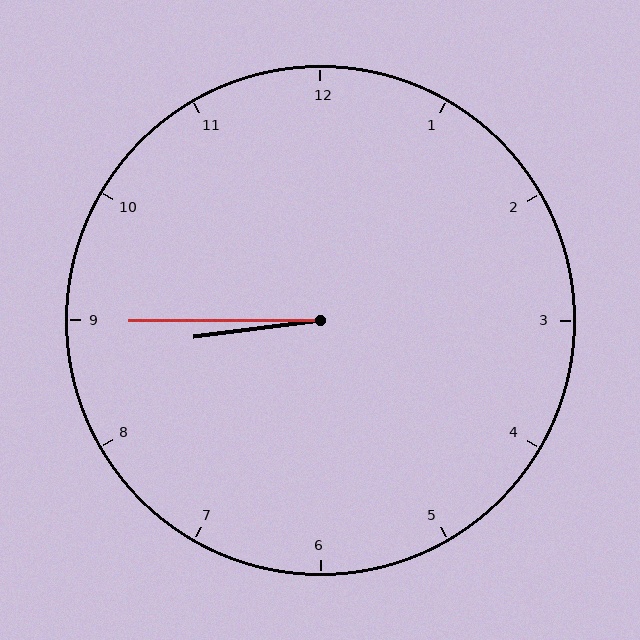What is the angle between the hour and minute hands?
Approximately 8 degrees.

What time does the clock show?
8:45.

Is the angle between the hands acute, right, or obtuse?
It is acute.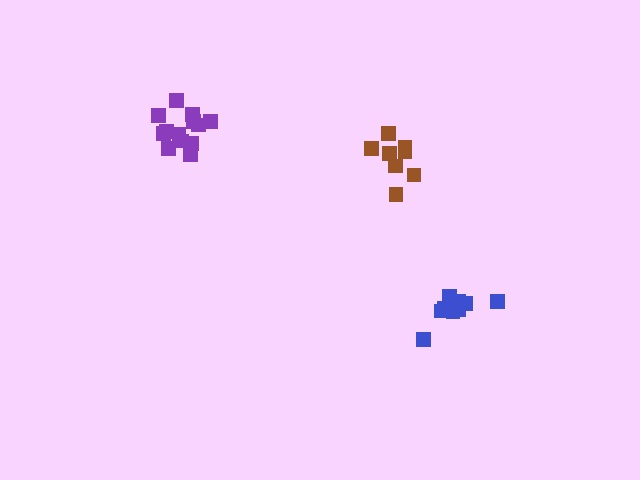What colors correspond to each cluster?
The clusters are colored: brown, purple, blue.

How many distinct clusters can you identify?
There are 3 distinct clusters.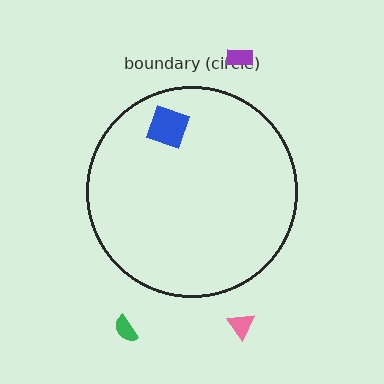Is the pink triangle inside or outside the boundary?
Outside.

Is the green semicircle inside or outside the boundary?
Outside.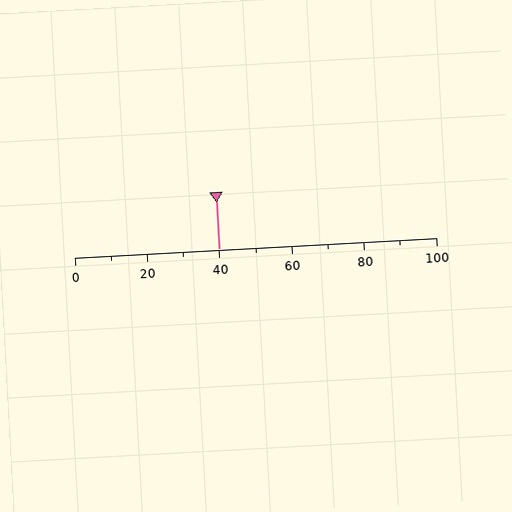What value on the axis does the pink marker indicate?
The marker indicates approximately 40.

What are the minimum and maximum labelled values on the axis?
The axis runs from 0 to 100.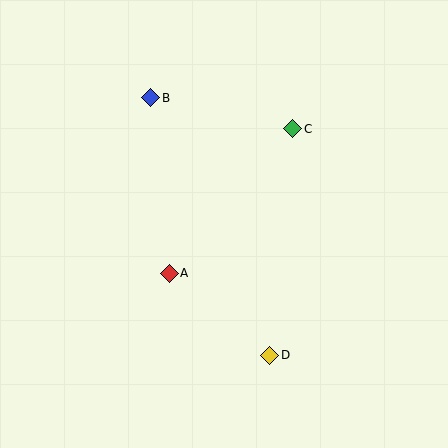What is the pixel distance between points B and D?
The distance between B and D is 284 pixels.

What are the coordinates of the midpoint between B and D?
The midpoint between B and D is at (210, 226).